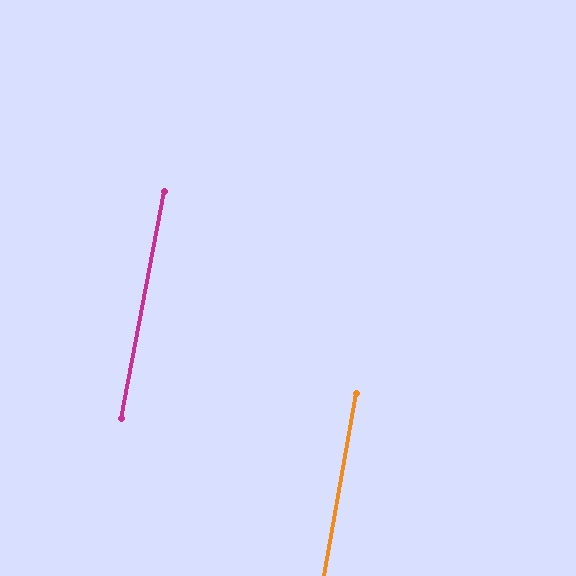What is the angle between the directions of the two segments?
Approximately 1 degree.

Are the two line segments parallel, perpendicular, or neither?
Parallel — their directions differ by only 0.8°.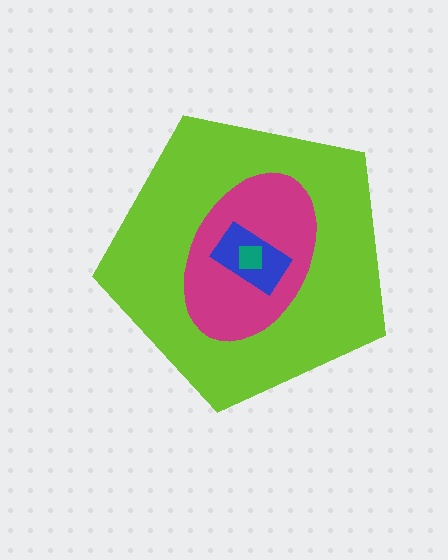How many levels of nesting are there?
4.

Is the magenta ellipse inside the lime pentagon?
Yes.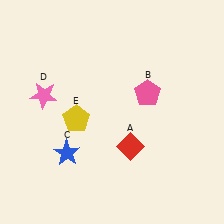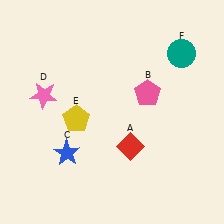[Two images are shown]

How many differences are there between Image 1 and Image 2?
There is 1 difference between the two images.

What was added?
A teal circle (F) was added in Image 2.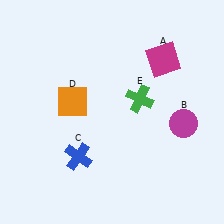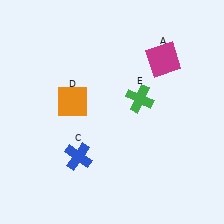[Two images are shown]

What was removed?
The magenta circle (B) was removed in Image 2.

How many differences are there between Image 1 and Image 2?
There is 1 difference between the two images.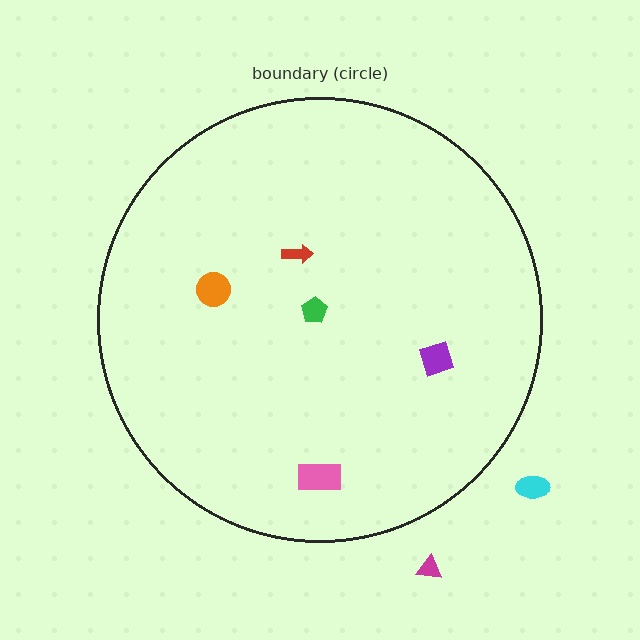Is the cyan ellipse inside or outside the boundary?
Outside.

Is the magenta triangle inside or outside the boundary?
Outside.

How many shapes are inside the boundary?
5 inside, 2 outside.